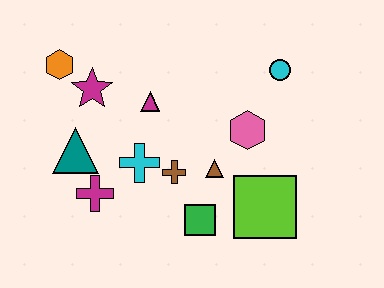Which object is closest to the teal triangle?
The magenta cross is closest to the teal triangle.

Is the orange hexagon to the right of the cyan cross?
No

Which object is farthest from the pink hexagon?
The orange hexagon is farthest from the pink hexagon.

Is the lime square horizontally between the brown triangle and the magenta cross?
No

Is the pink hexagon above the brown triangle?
Yes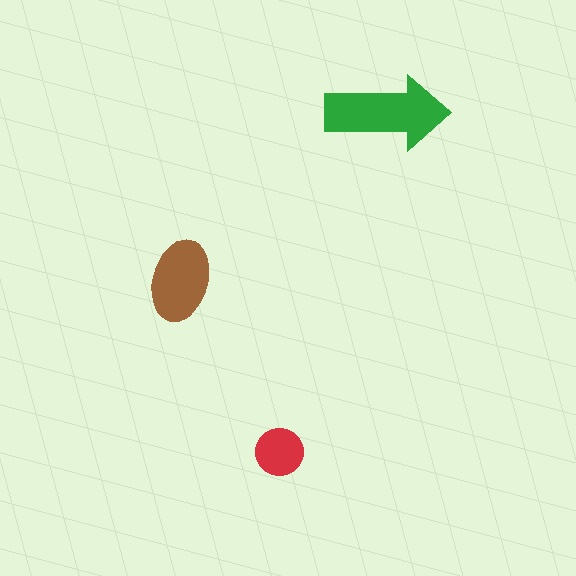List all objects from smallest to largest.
The red circle, the brown ellipse, the green arrow.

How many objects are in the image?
There are 3 objects in the image.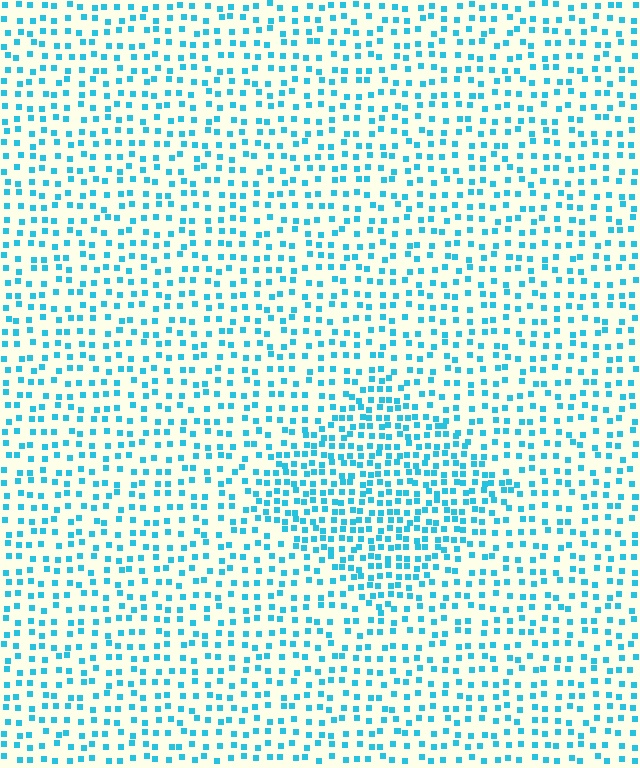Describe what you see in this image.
The image contains small cyan elements arranged at two different densities. A diamond-shaped region is visible where the elements are more densely packed than the surrounding area.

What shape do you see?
I see a diamond.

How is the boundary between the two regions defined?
The boundary is defined by a change in element density (approximately 1.8x ratio). All elements are the same color, size, and shape.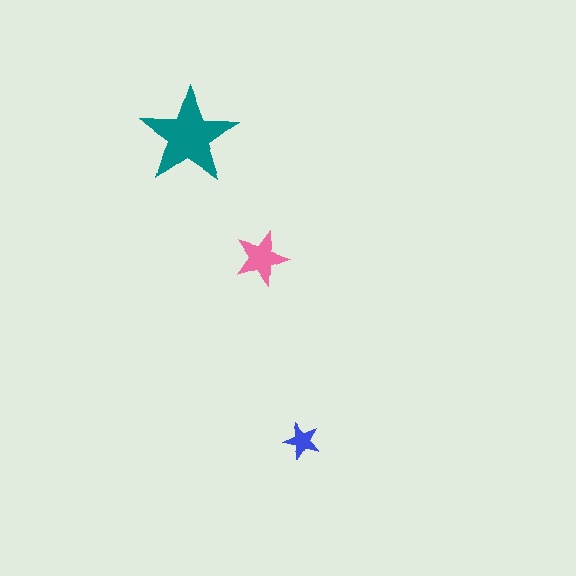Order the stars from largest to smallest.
the teal one, the pink one, the blue one.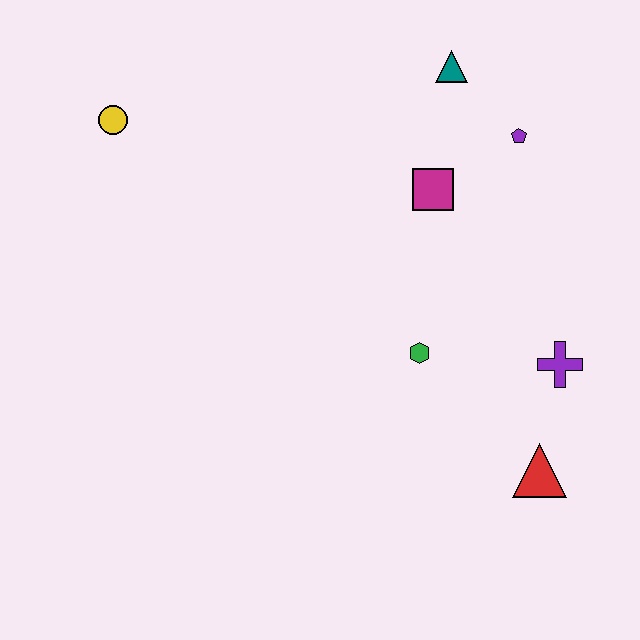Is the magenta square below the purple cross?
No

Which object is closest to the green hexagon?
The purple cross is closest to the green hexagon.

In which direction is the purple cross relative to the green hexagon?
The purple cross is to the right of the green hexagon.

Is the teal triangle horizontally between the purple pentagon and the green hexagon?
Yes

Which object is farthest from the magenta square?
The yellow circle is farthest from the magenta square.